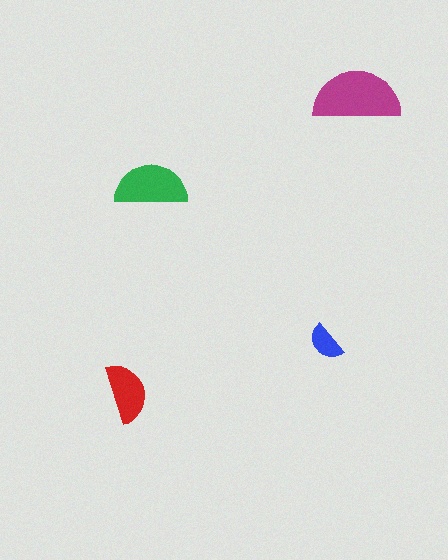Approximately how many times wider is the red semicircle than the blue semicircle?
About 1.5 times wider.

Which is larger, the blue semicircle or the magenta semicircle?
The magenta one.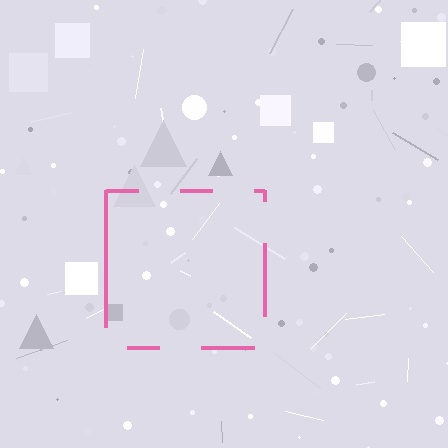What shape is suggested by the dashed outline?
The dashed outline suggests a square.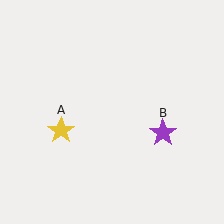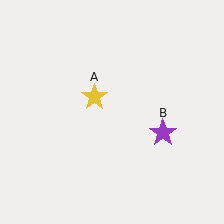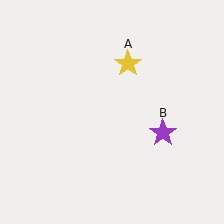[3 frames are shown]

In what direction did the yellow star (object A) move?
The yellow star (object A) moved up and to the right.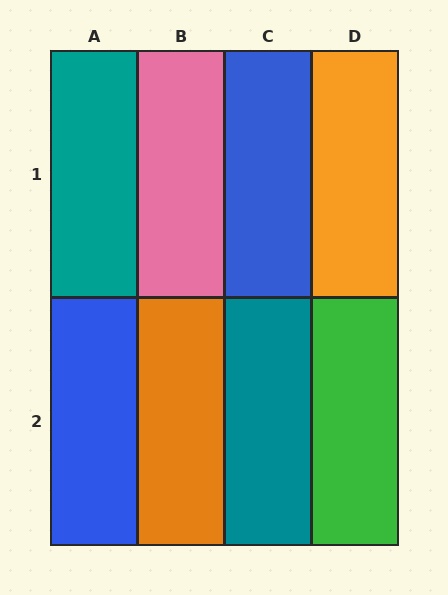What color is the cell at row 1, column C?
Blue.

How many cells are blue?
2 cells are blue.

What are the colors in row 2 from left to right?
Blue, orange, teal, green.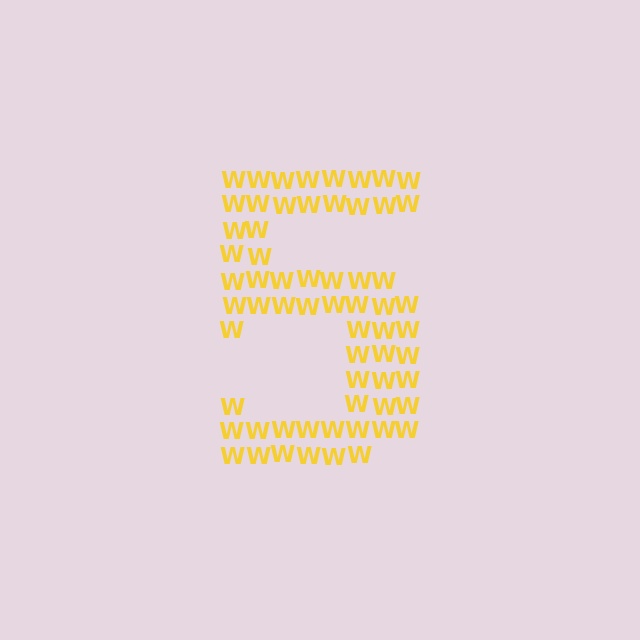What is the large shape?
The large shape is the digit 5.